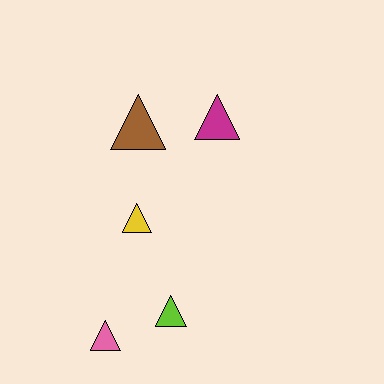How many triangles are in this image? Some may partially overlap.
There are 5 triangles.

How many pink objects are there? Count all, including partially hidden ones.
There is 1 pink object.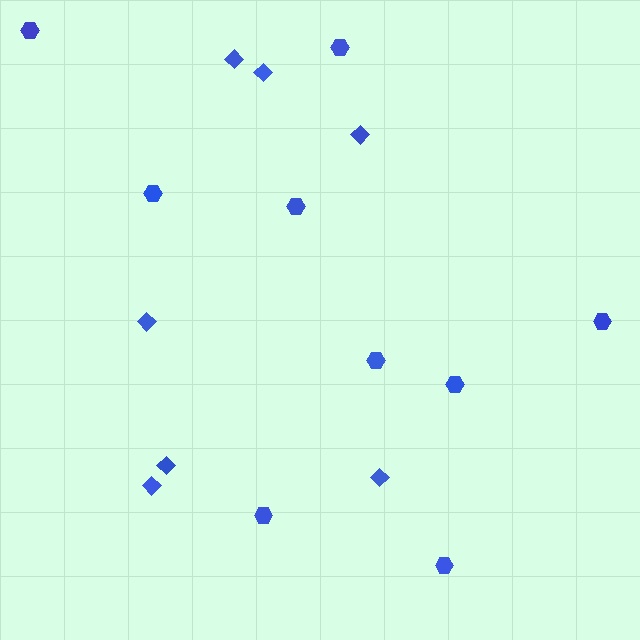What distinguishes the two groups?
There are 2 groups: one group of diamonds (7) and one group of hexagons (9).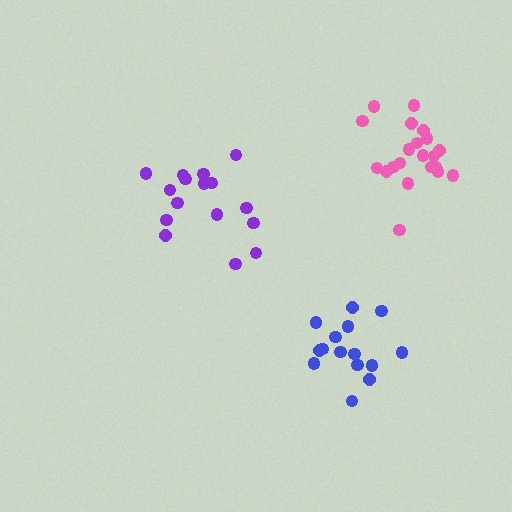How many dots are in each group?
Group 1: 15 dots, Group 2: 16 dots, Group 3: 21 dots (52 total).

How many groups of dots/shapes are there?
There are 3 groups.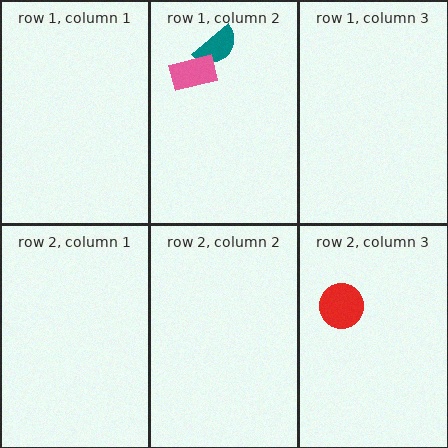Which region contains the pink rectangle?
The row 1, column 2 region.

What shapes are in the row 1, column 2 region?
The teal semicircle, the pink rectangle.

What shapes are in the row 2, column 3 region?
The red circle.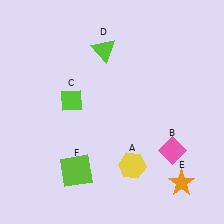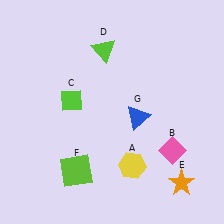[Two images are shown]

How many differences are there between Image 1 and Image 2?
There is 1 difference between the two images.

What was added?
A blue triangle (G) was added in Image 2.